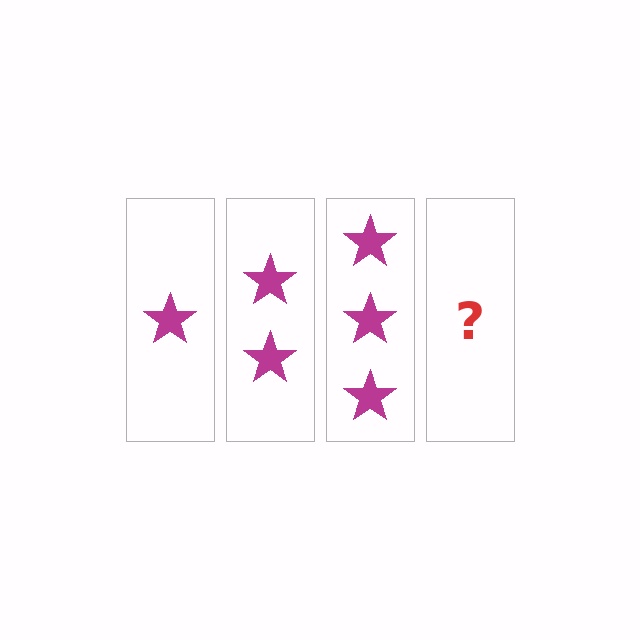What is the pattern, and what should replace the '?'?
The pattern is that each step adds one more star. The '?' should be 4 stars.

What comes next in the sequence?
The next element should be 4 stars.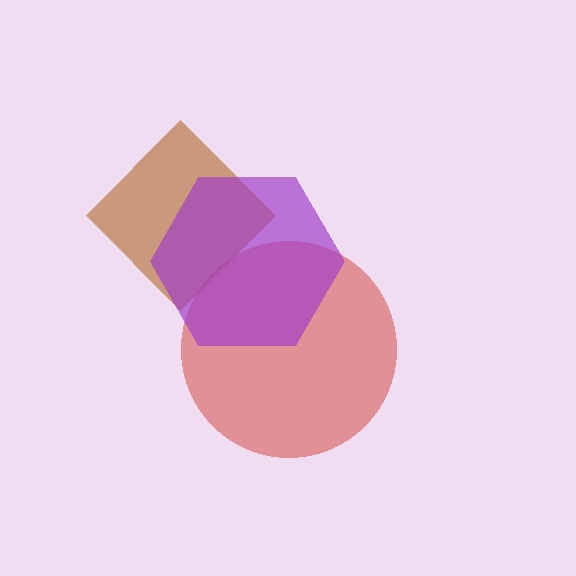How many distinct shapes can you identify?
There are 3 distinct shapes: a red circle, a brown diamond, a purple hexagon.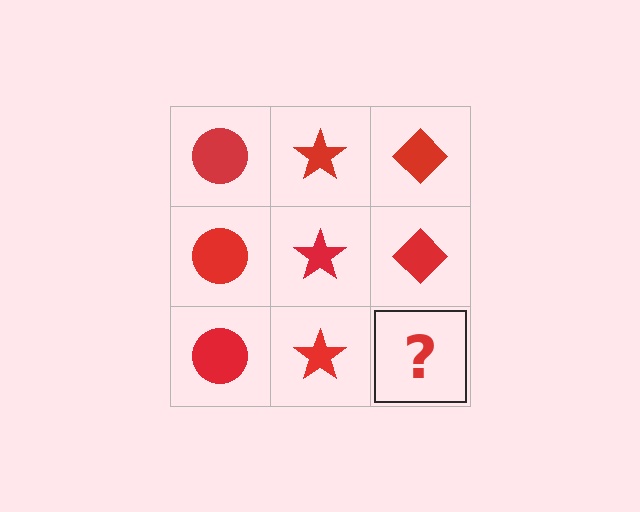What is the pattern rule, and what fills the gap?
The rule is that each column has a consistent shape. The gap should be filled with a red diamond.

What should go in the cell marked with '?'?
The missing cell should contain a red diamond.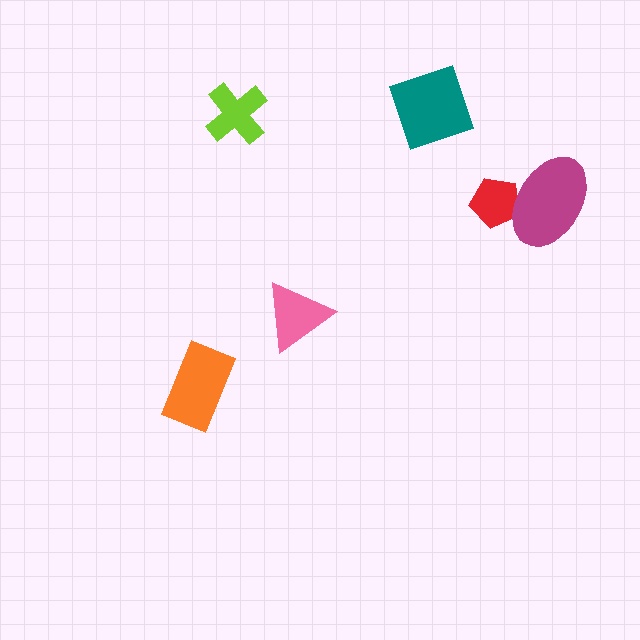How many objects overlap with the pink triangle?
0 objects overlap with the pink triangle.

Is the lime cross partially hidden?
No, no other shape covers it.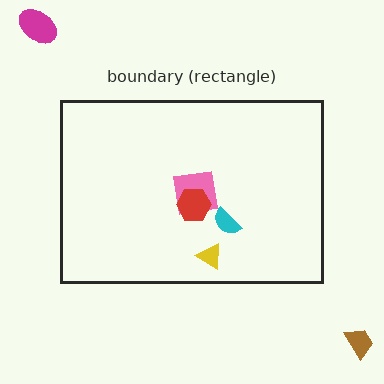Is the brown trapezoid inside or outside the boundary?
Outside.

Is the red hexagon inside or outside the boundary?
Inside.